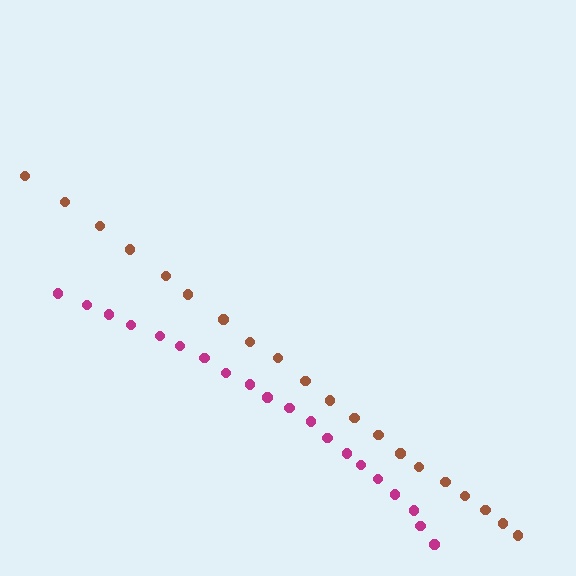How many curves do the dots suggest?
There are 2 distinct paths.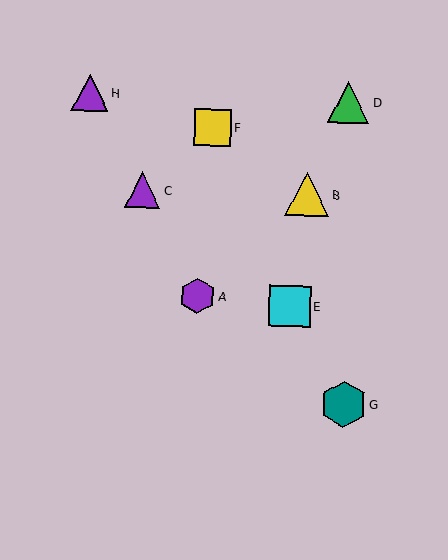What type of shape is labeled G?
Shape G is a teal hexagon.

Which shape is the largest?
The teal hexagon (labeled G) is the largest.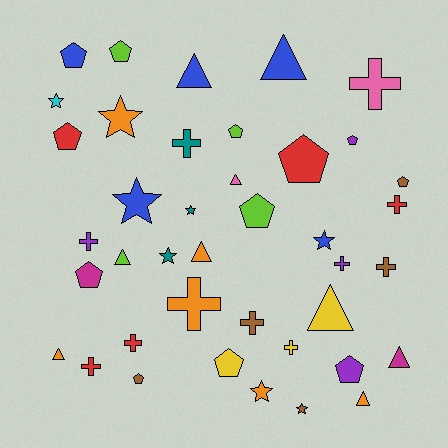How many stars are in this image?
There are 8 stars.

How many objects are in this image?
There are 40 objects.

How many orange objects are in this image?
There are 6 orange objects.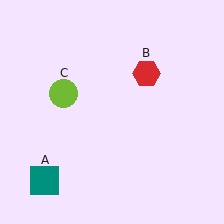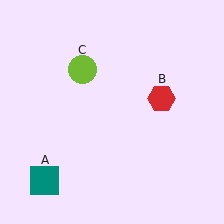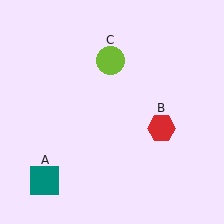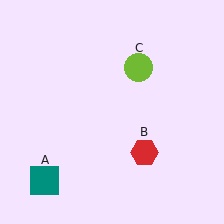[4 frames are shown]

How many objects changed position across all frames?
2 objects changed position: red hexagon (object B), lime circle (object C).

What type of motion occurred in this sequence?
The red hexagon (object B), lime circle (object C) rotated clockwise around the center of the scene.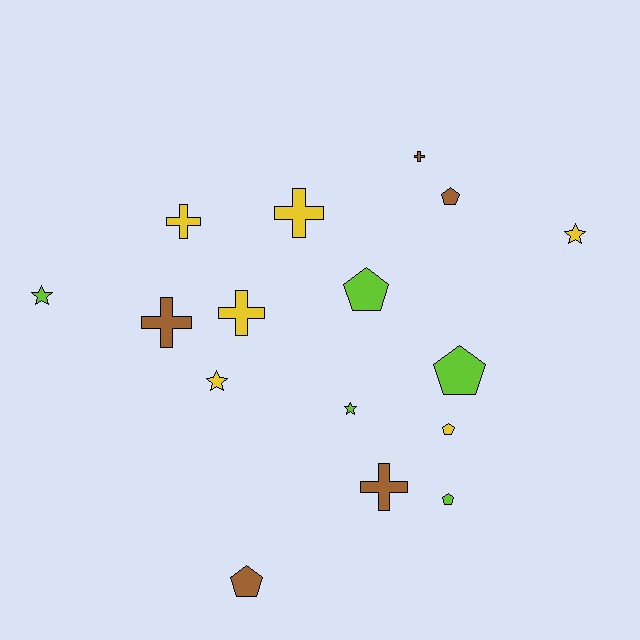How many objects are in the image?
There are 16 objects.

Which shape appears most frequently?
Cross, with 6 objects.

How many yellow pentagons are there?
There is 1 yellow pentagon.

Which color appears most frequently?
Yellow, with 6 objects.